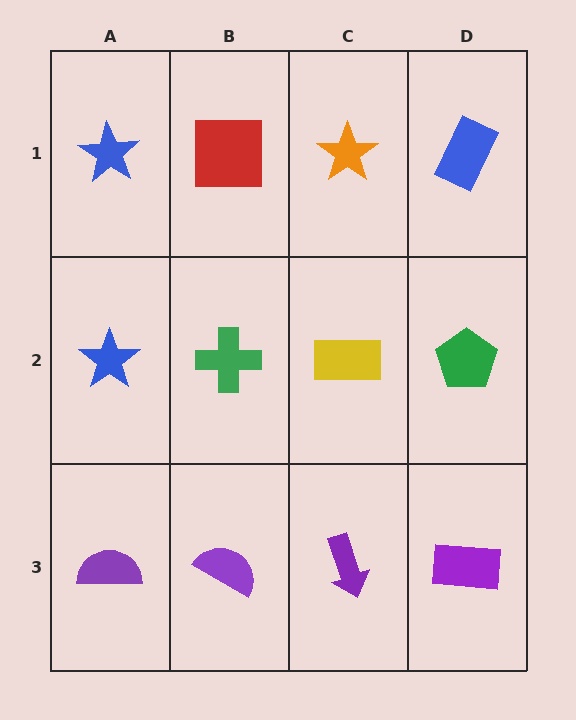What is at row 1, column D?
A blue rectangle.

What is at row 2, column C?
A yellow rectangle.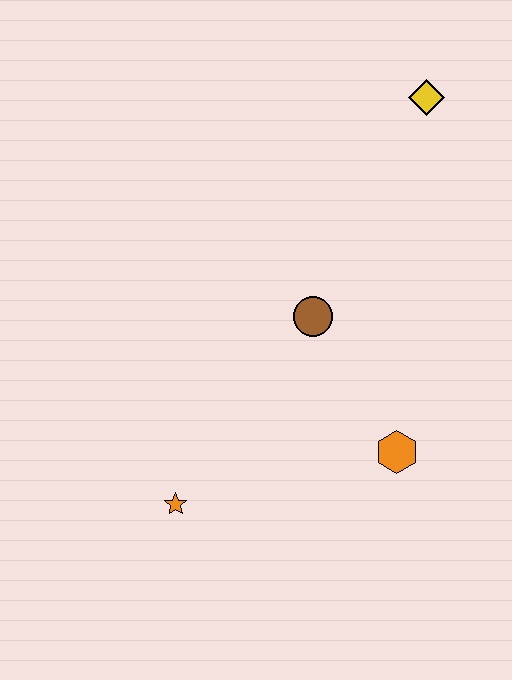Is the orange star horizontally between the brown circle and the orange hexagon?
No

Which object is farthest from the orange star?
The yellow diamond is farthest from the orange star.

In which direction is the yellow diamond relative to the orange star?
The yellow diamond is above the orange star.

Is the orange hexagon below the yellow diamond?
Yes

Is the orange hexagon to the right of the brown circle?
Yes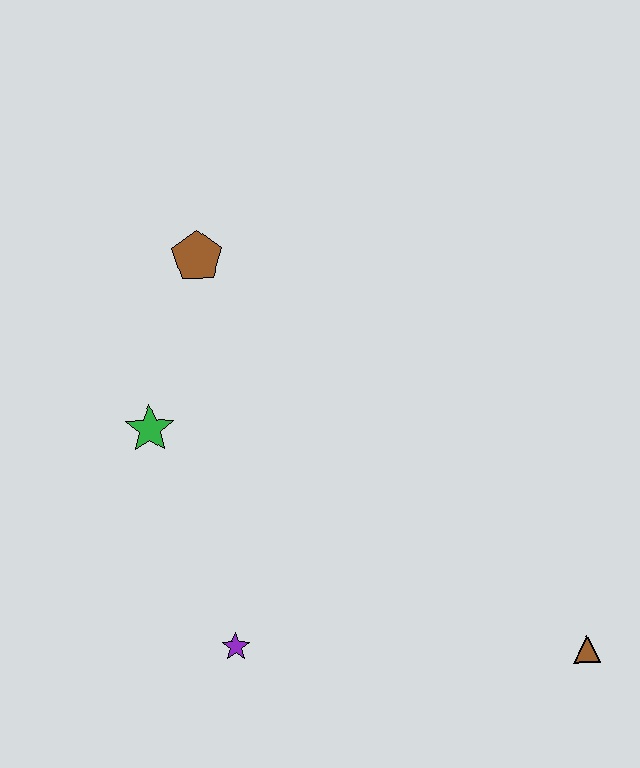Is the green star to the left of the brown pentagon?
Yes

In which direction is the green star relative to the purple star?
The green star is above the purple star.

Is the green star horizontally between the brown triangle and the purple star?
No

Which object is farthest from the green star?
The brown triangle is farthest from the green star.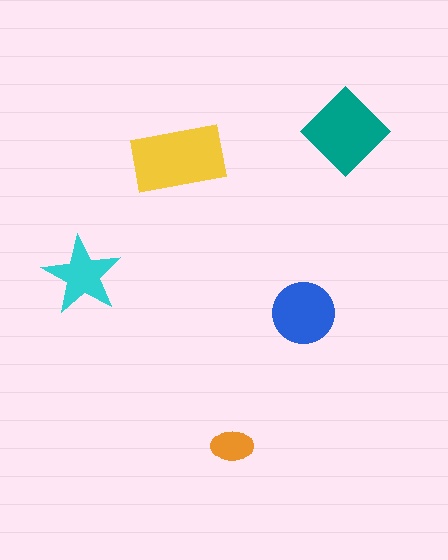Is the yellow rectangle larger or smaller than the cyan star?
Larger.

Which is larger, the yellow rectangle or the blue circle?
The yellow rectangle.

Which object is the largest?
The yellow rectangle.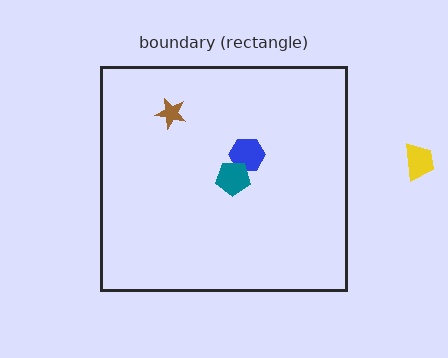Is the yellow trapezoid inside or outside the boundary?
Outside.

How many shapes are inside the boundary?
3 inside, 1 outside.